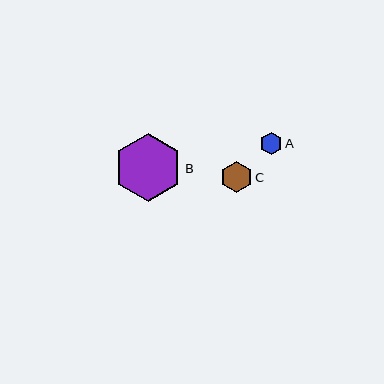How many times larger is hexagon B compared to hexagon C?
Hexagon B is approximately 2.1 times the size of hexagon C.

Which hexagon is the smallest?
Hexagon A is the smallest with a size of approximately 23 pixels.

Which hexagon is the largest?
Hexagon B is the largest with a size of approximately 68 pixels.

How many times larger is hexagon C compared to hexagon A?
Hexagon C is approximately 1.4 times the size of hexagon A.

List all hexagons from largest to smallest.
From largest to smallest: B, C, A.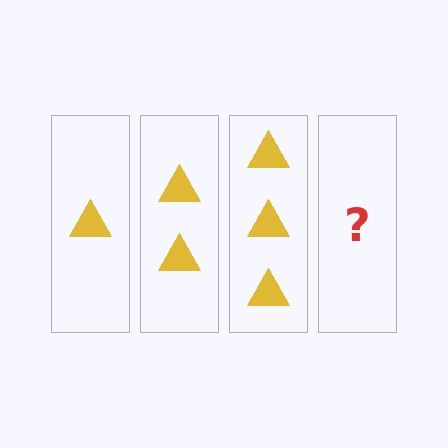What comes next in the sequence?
The next element should be 4 triangles.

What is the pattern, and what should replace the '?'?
The pattern is that each step adds one more triangle. The '?' should be 4 triangles.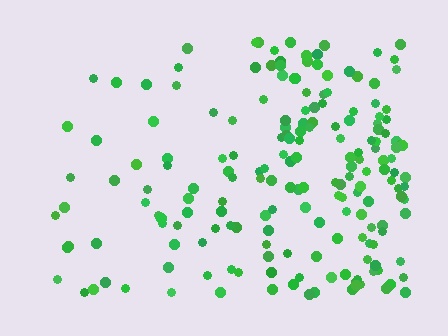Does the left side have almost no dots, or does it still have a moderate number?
Still a moderate number, just noticeably fewer than the right.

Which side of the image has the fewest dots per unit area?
The left.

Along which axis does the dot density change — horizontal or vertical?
Horizontal.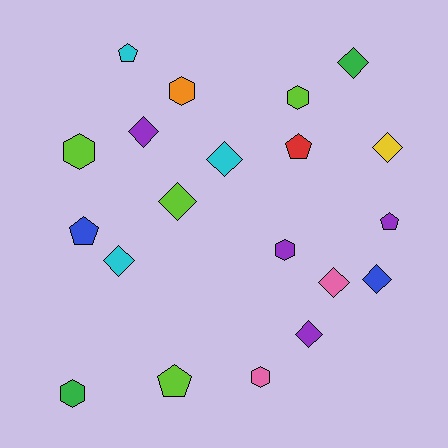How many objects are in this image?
There are 20 objects.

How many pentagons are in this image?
There are 5 pentagons.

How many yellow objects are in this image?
There is 1 yellow object.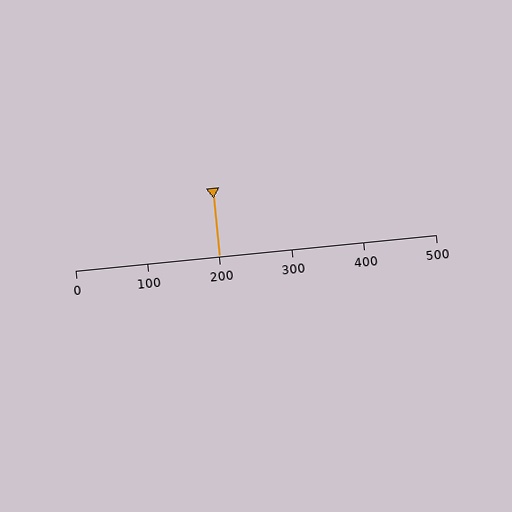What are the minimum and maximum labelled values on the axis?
The axis runs from 0 to 500.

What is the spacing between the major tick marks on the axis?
The major ticks are spaced 100 apart.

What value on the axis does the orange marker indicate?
The marker indicates approximately 200.